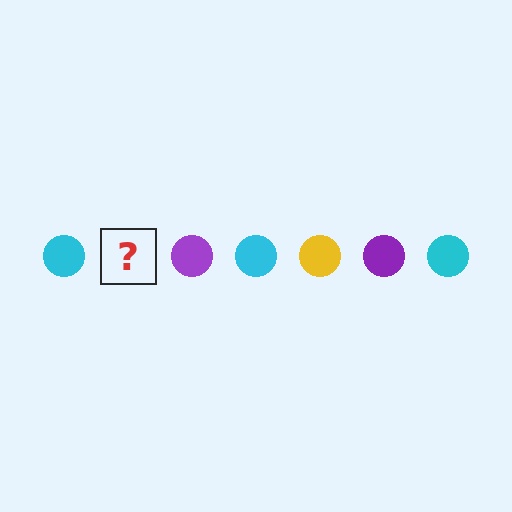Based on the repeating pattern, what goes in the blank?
The blank should be a yellow circle.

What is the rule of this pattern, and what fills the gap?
The rule is that the pattern cycles through cyan, yellow, purple circles. The gap should be filled with a yellow circle.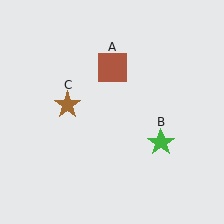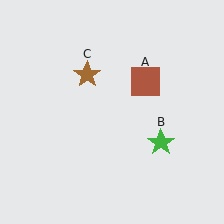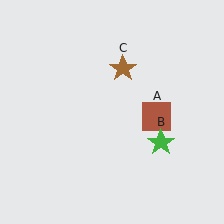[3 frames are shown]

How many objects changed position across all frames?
2 objects changed position: brown square (object A), brown star (object C).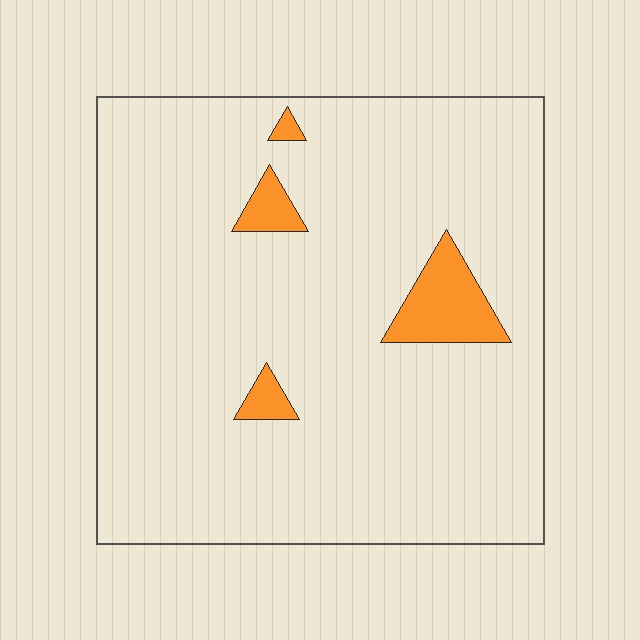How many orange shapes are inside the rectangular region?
4.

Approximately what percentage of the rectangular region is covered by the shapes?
Approximately 5%.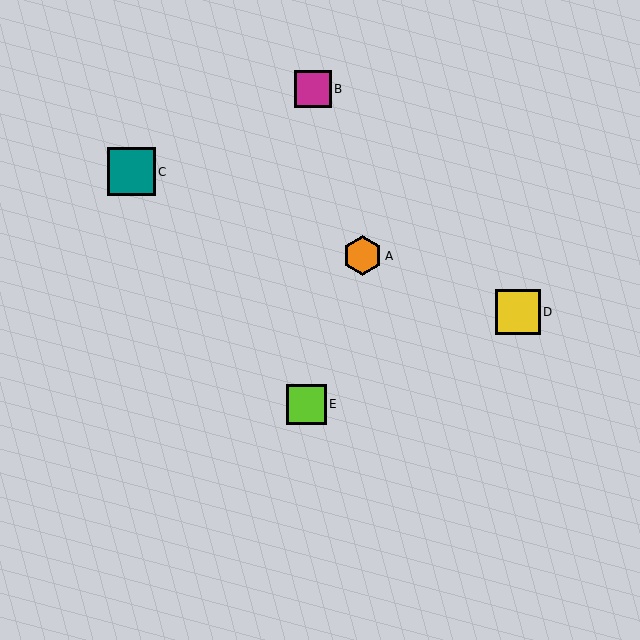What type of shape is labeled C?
Shape C is a teal square.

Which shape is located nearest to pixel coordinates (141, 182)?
The teal square (labeled C) at (131, 172) is nearest to that location.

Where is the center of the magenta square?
The center of the magenta square is at (313, 89).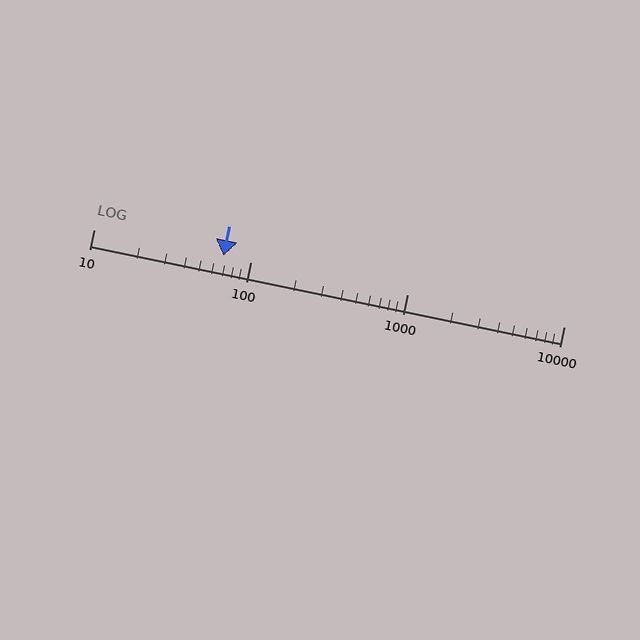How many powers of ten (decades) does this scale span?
The scale spans 3 decades, from 10 to 10000.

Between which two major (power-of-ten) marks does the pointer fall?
The pointer is between 10 and 100.